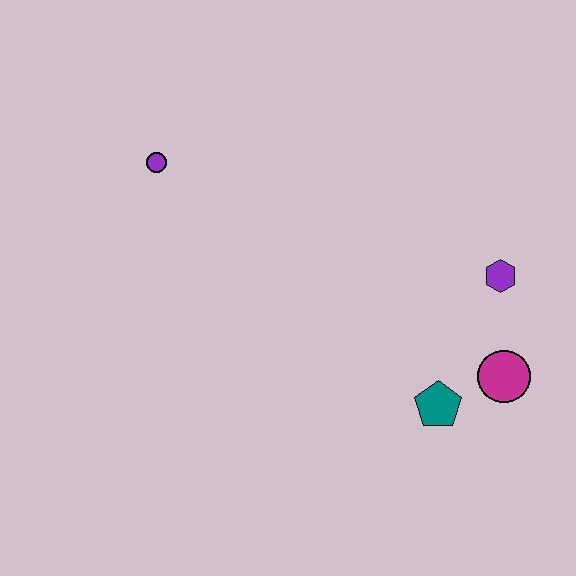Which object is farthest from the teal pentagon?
The purple circle is farthest from the teal pentagon.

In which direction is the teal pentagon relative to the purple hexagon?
The teal pentagon is below the purple hexagon.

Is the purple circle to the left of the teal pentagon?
Yes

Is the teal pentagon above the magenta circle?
No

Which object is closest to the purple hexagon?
The magenta circle is closest to the purple hexagon.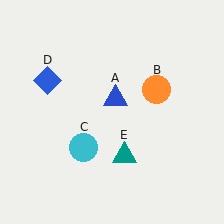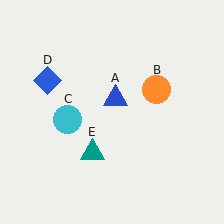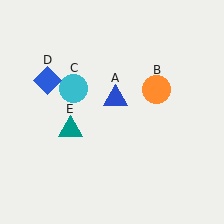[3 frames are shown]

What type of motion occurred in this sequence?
The cyan circle (object C), teal triangle (object E) rotated clockwise around the center of the scene.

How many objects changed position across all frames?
2 objects changed position: cyan circle (object C), teal triangle (object E).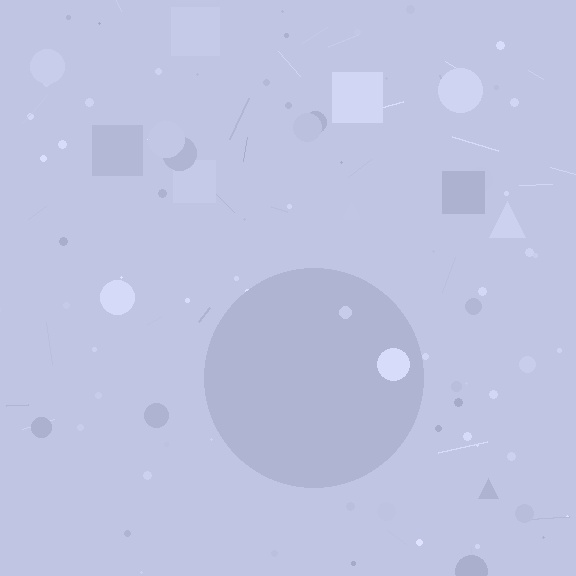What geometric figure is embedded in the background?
A circle is embedded in the background.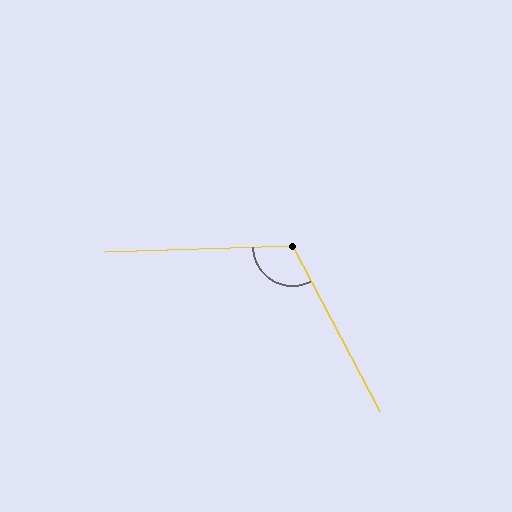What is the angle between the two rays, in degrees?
Approximately 116 degrees.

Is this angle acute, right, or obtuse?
It is obtuse.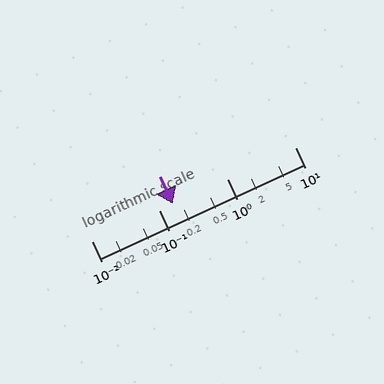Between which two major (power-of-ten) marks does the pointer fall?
The pointer is between 0.1 and 1.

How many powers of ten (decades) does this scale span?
The scale spans 3 decades, from 0.01 to 10.